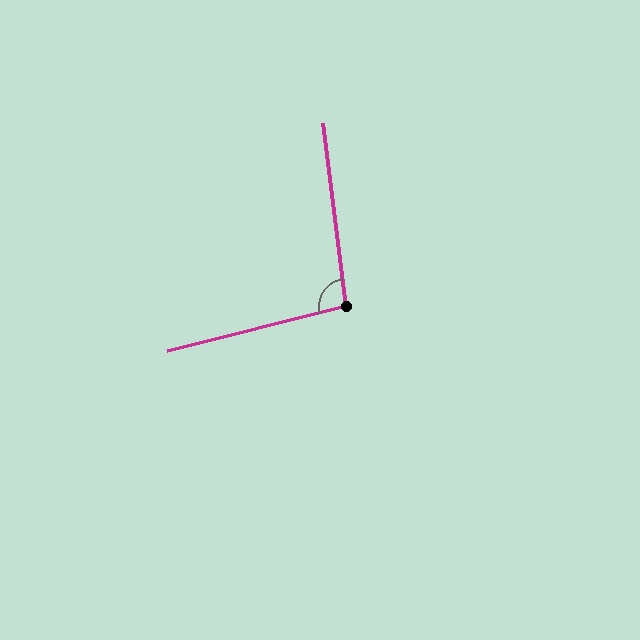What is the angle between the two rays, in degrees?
Approximately 97 degrees.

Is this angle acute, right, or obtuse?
It is obtuse.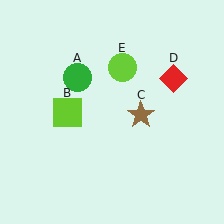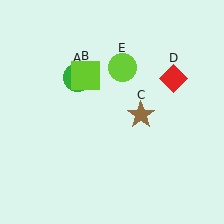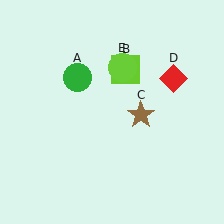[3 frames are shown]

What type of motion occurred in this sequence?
The lime square (object B) rotated clockwise around the center of the scene.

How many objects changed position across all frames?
1 object changed position: lime square (object B).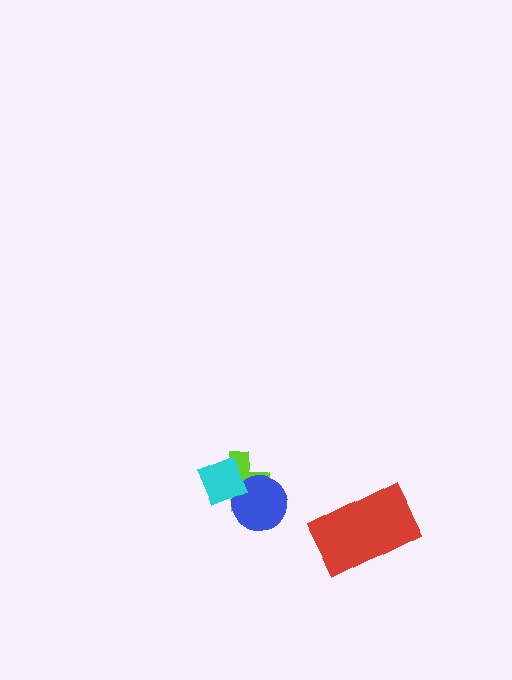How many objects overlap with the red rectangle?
0 objects overlap with the red rectangle.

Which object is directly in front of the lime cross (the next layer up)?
The blue circle is directly in front of the lime cross.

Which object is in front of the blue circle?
The cyan diamond is in front of the blue circle.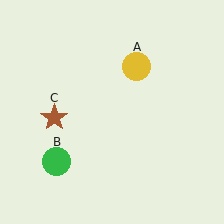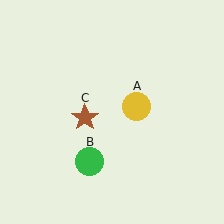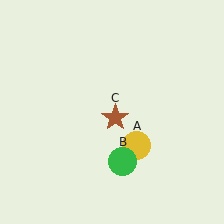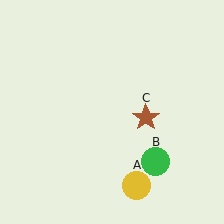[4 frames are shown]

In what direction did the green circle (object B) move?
The green circle (object B) moved right.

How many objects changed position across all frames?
3 objects changed position: yellow circle (object A), green circle (object B), brown star (object C).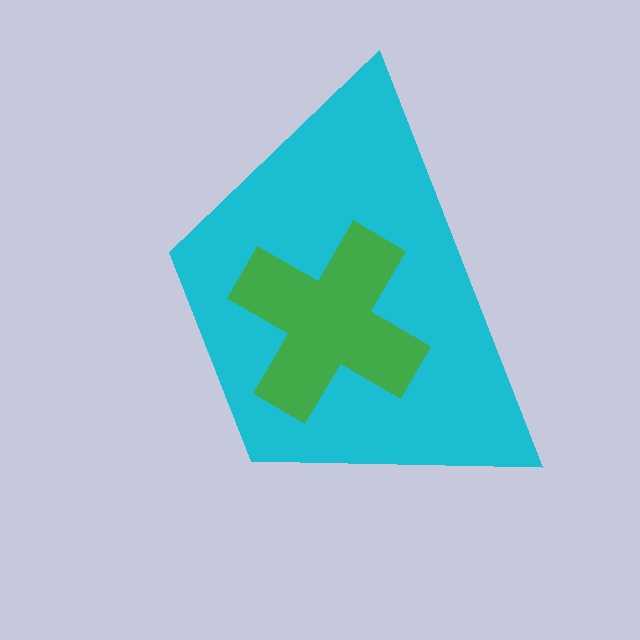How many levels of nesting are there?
2.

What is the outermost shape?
The cyan trapezoid.